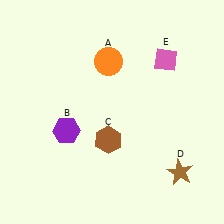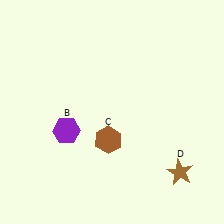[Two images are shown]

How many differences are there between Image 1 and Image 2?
There are 2 differences between the two images.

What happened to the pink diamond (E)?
The pink diamond (E) was removed in Image 2. It was in the top-right area of Image 1.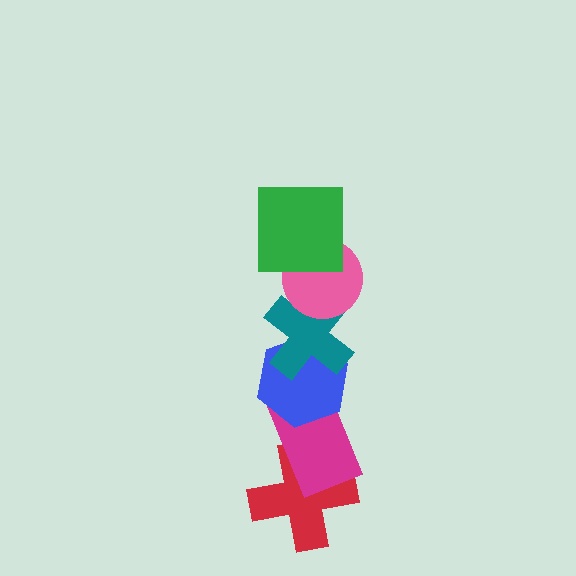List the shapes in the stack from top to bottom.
From top to bottom: the green square, the pink circle, the teal cross, the blue hexagon, the magenta rectangle, the red cross.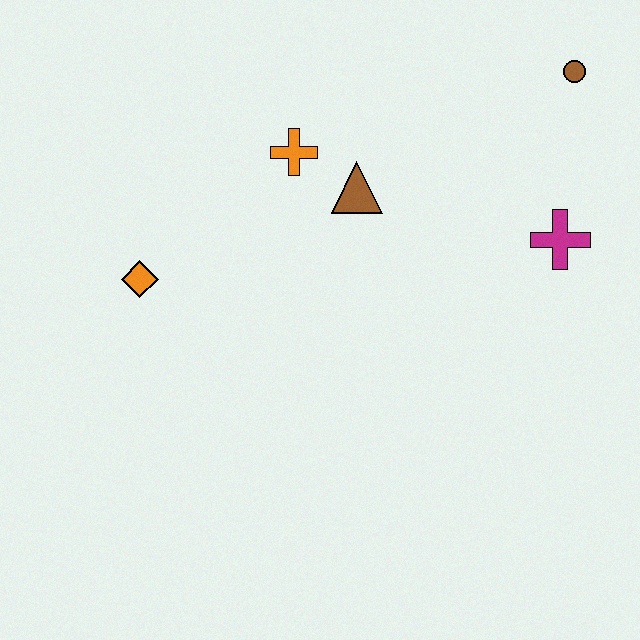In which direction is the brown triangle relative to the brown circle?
The brown triangle is to the left of the brown circle.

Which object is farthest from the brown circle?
The orange diamond is farthest from the brown circle.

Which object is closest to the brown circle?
The magenta cross is closest to the brown circle.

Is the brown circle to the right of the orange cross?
Yes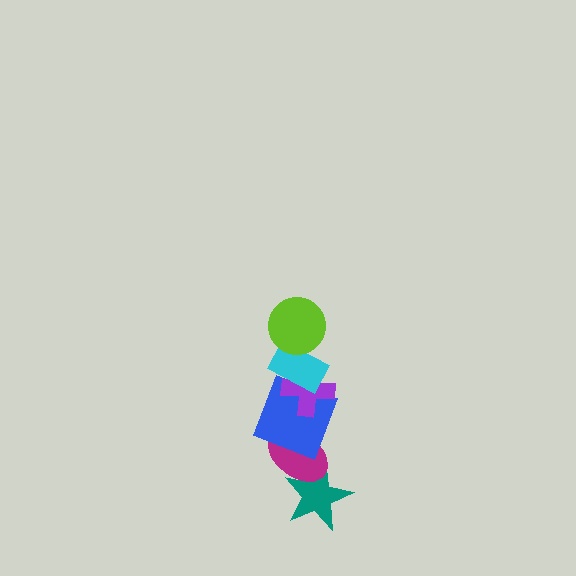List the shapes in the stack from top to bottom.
From top to bottom: the lime circle, the cyan rectangle, the purple cross, the blue square, the magenta ellipse, the teal star.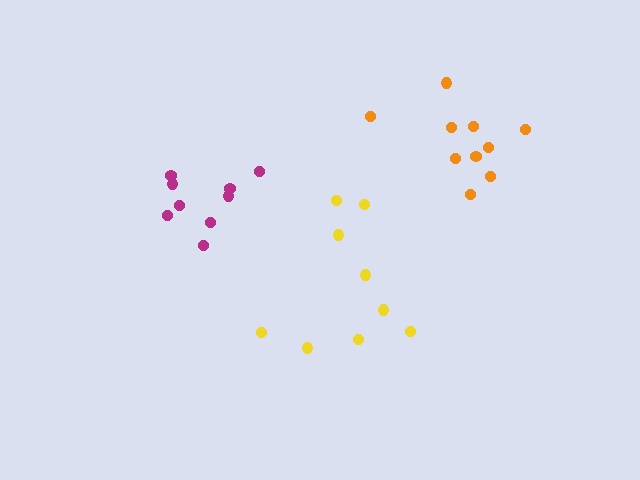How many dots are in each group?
Group 1: 10 dots, Group 2: 9 dots, Group 3: 9 dots (28 total).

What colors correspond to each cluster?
The clusters are colored: orange, magenta, yellow.